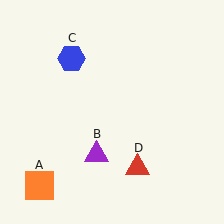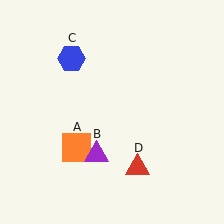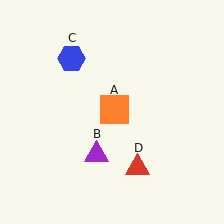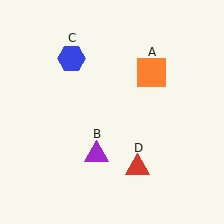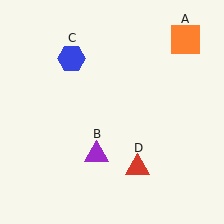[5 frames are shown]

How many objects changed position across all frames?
1 object changed position: orange square (object A).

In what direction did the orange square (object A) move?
The orange square (object A) moved up and to the right.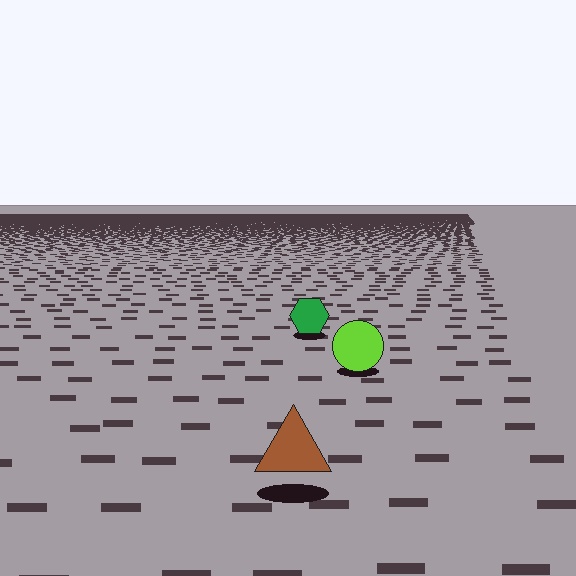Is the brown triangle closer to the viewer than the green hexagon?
Yes. The brown triangle is closer — you can tell from the texture gradient: the ground texture is coarser near it.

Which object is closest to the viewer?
The brown triangle is closest. The texture marks near it are larger and more spread out.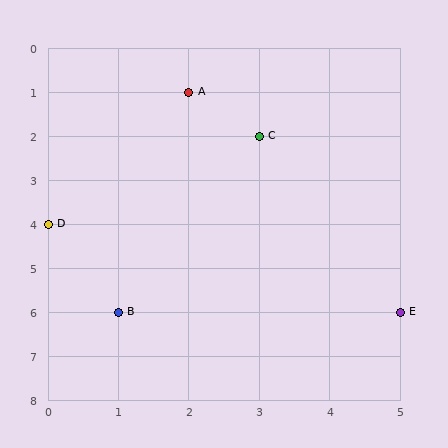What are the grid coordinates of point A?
Point A is at grid coordinates (2, 1).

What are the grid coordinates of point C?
Point C is at grid coordinates (3, 2).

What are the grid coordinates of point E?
Point E is at grid coordinates (5, 6).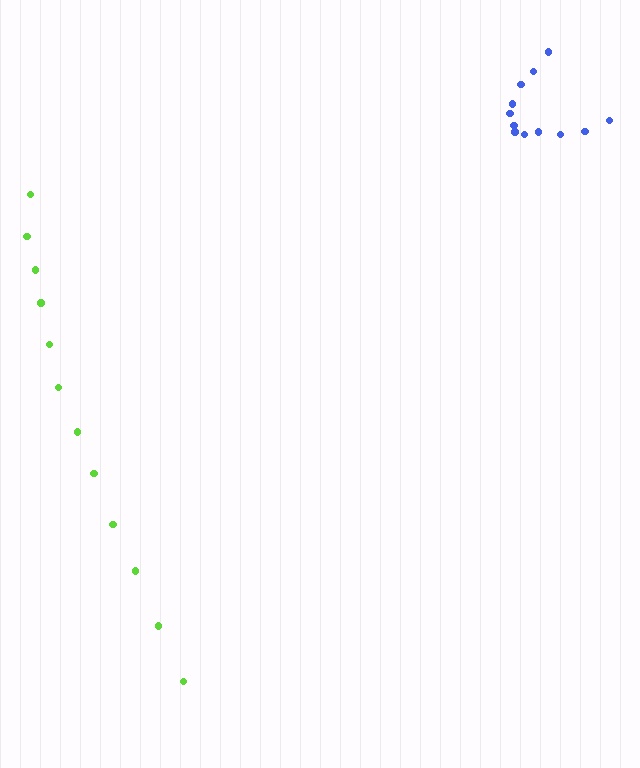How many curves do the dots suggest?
There are 2 distinct paths.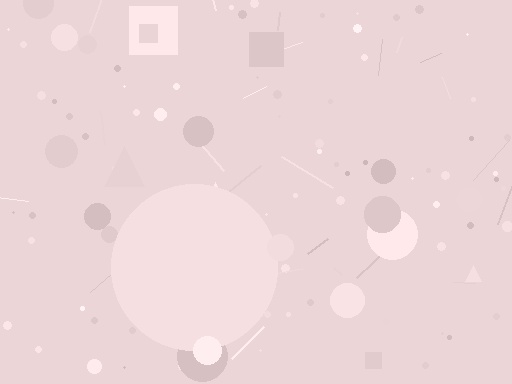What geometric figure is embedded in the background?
A circle is embedded in the background.